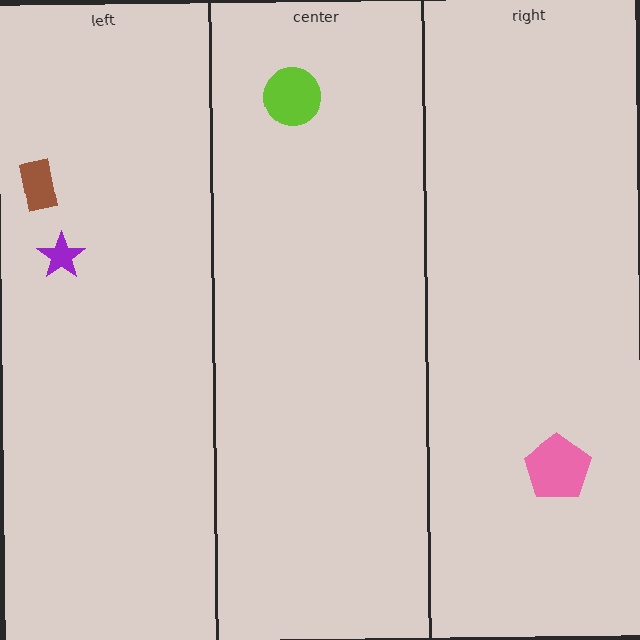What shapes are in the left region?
The brown rectangle, the purple star.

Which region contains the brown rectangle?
The left region.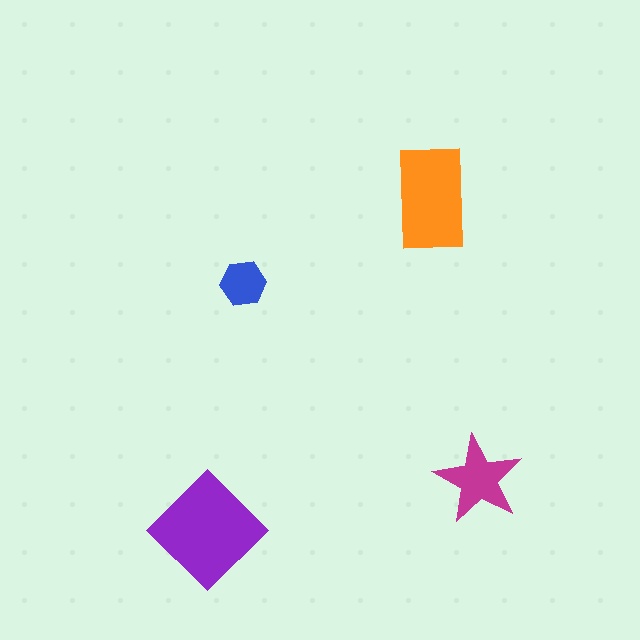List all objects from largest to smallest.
The purple diamond, the orange rectangle, the magenta star, the blue hexagon.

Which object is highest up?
The orange rectangle is topmost.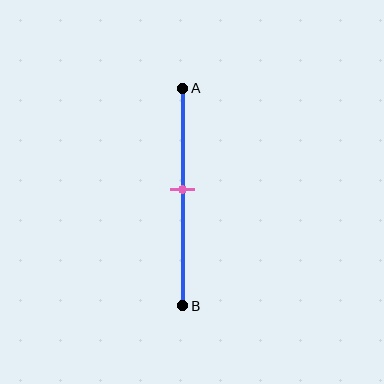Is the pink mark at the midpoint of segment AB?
No, the mark is at about 45% from A, not at the 50% midpoint.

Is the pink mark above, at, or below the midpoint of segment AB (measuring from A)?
The pink mark is above the midpoint of segment AB.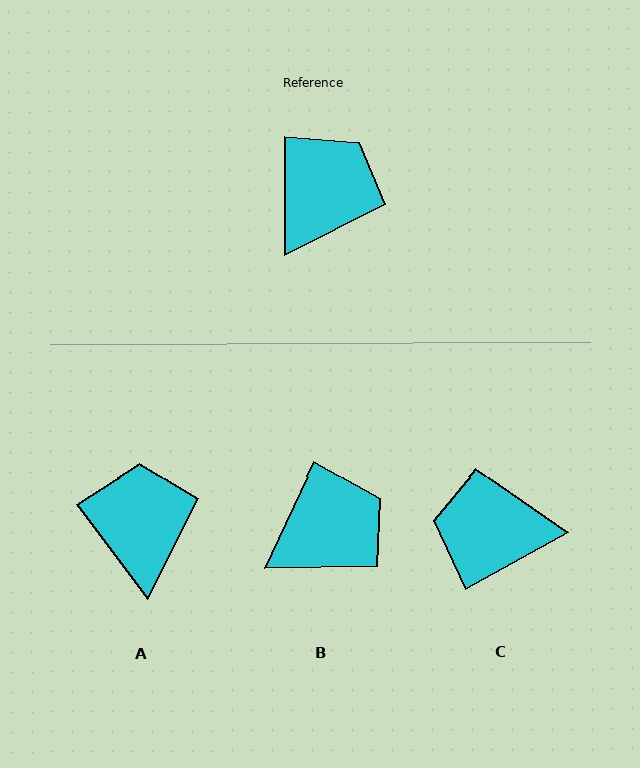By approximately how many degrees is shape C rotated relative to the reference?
Approximately 119 degrees counter-clockwise.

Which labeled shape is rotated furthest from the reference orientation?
C, about 119 degrees away.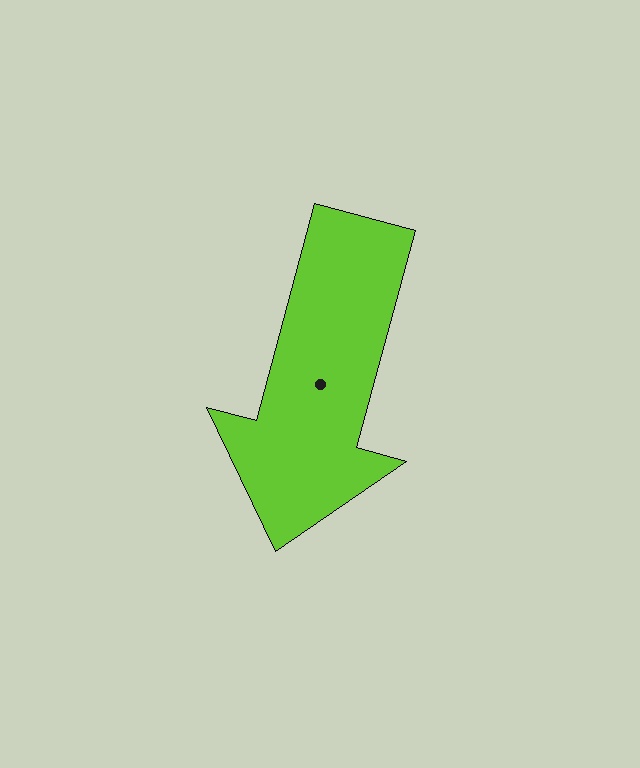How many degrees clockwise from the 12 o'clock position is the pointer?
Approximately 195 degrees.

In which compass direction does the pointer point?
South.